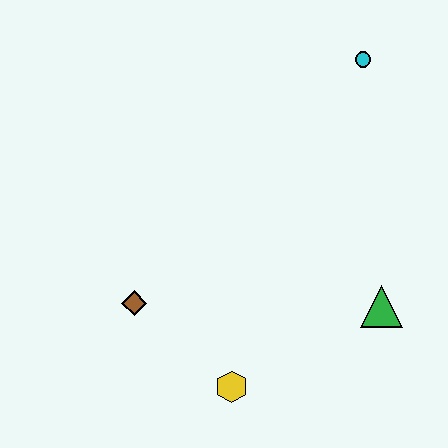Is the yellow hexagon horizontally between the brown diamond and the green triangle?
Yes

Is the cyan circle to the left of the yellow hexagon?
No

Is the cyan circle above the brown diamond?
Yes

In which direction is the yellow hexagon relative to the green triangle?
The yellow hexagon is to the left of the green triangle.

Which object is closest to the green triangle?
The yellow hexagon is closest to the green triangle.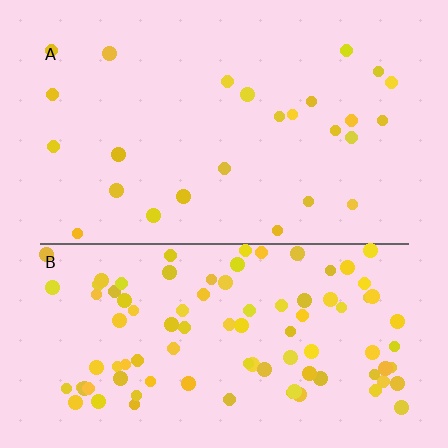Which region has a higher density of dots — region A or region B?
B (the bottom).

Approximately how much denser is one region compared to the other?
Approximately 3.7× — region B over region A.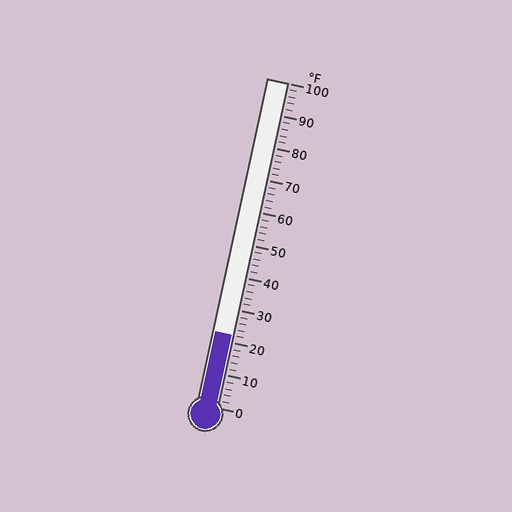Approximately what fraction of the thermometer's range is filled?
The thermometer is filled to approximately 20% of its range.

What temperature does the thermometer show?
The thermometer shows approximately 22°F.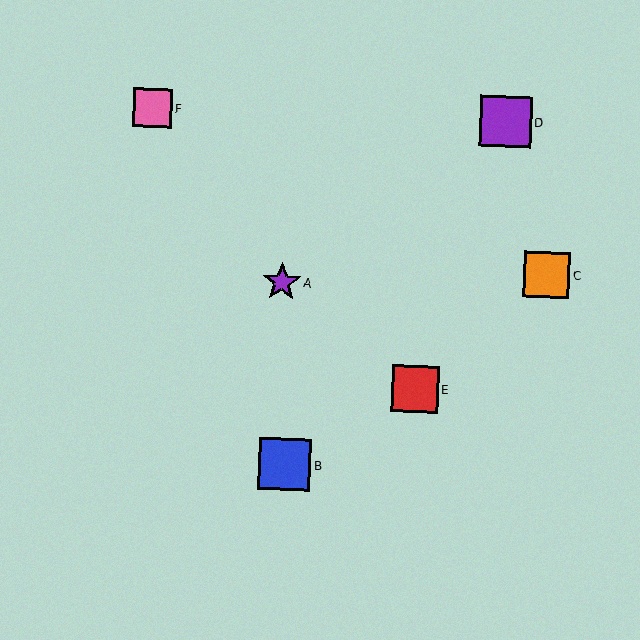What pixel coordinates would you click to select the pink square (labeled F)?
Click at (152, 108) to select the pink square F.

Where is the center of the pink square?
The center of the pink square is at (152, 108).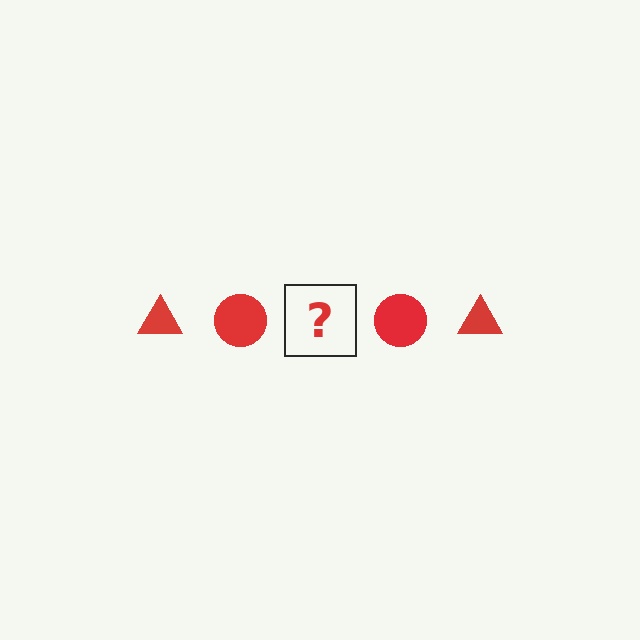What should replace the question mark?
The question mark should be replaced with a red triangle.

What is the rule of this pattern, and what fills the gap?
The rule is that the pattern cycles through triangle, circle shapes in red. The gap should be filled with a red triangle.